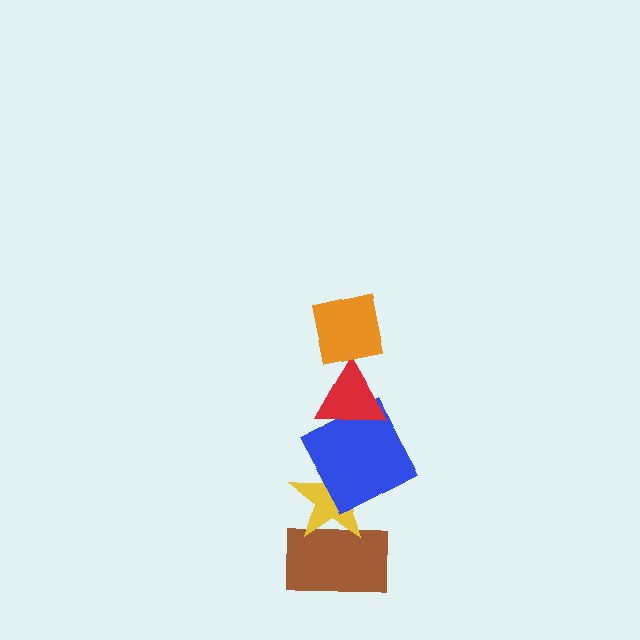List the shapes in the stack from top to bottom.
From top to bottom: the orange square, the red triangle, the blue square, the yellow star, the brown rectangle.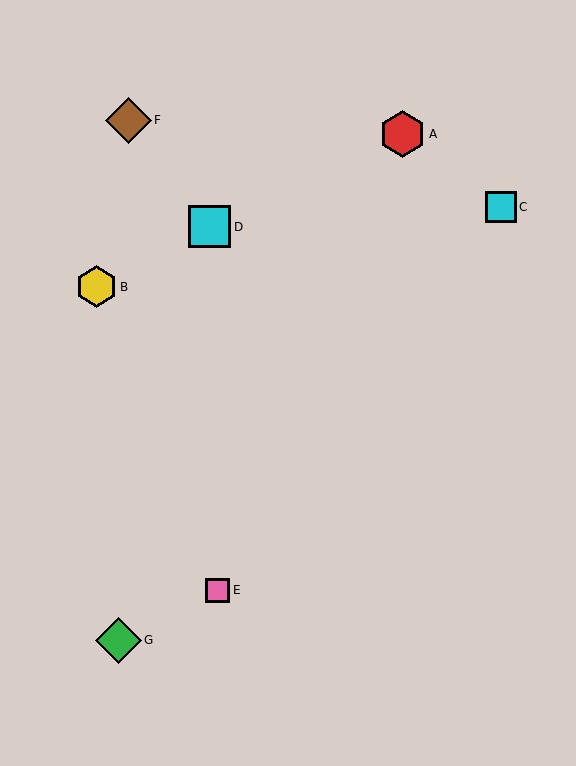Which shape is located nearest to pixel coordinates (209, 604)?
The pink square (labeled E) at (218, 590) is nearest to that location.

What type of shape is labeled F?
Shape F is a brown diamond.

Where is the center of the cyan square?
The center of the cyan square is at (501, 207).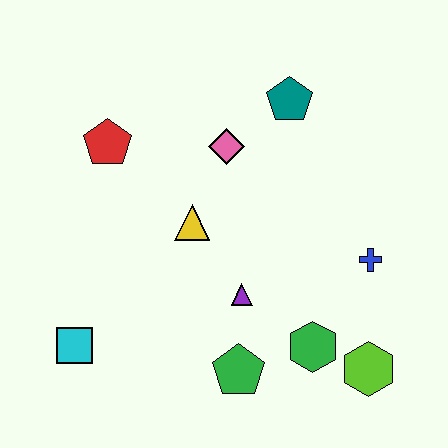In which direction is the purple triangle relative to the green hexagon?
The purple triangle is to the left of the green hexagon.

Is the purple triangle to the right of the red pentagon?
Yes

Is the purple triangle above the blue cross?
No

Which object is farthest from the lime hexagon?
The red pentagon is farthest from the lime hexagon.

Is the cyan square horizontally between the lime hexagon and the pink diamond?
No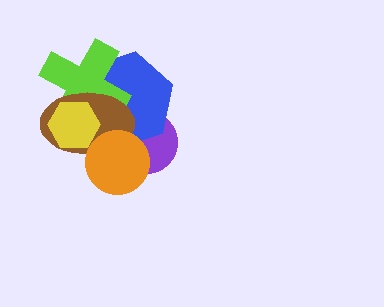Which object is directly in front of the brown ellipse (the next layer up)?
The yellow hexagon is directly in front of the brown ellipse.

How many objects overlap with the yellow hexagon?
3 objects overlap with the yellow hexagon.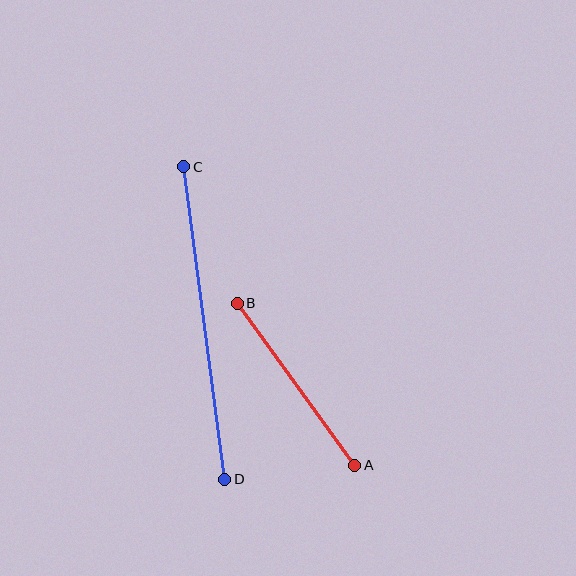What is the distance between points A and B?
The distance is approximately 200 pixels.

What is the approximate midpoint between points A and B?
The midpoint is at approximately (296, 384) pixels.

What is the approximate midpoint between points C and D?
The midpoint is at approximately (204, 323) pixels.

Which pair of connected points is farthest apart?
Points C and D are farthest apart.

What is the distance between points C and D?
The distance is approximately 315 pixels.